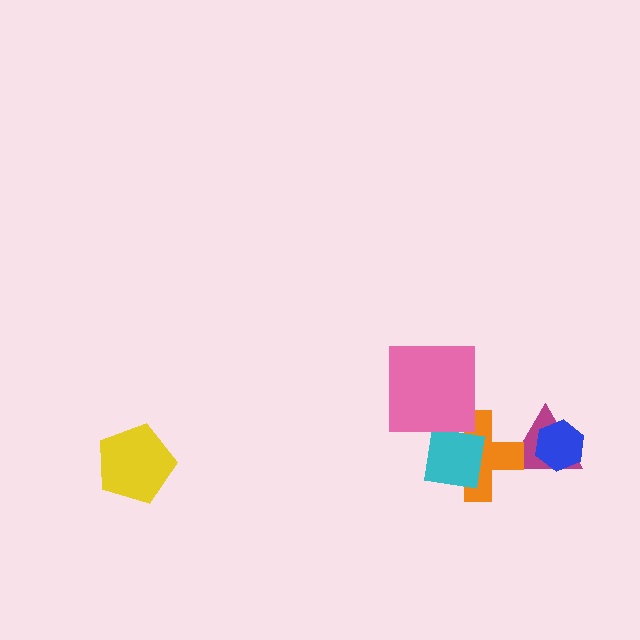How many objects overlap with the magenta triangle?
2 objects overlap with the magenta triangle.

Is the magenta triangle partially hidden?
Yes, it is partially covered by another shape.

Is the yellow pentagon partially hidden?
No, no other shape covers it.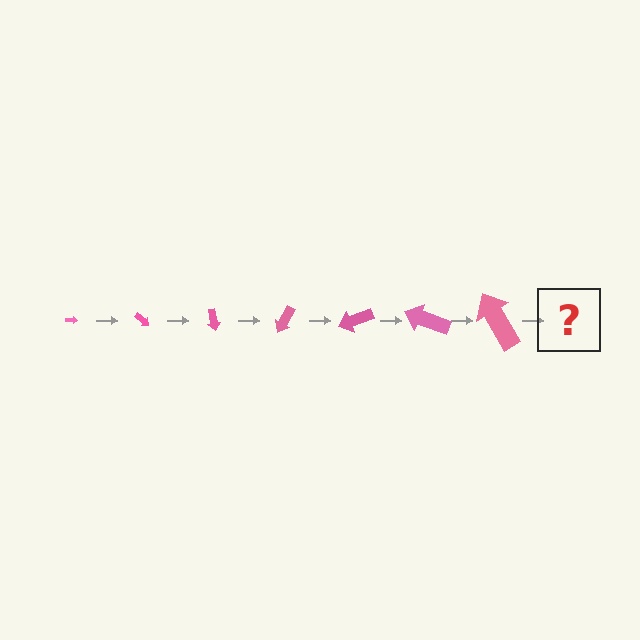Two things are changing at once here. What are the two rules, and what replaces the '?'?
The two rules are that the arrow grows larger each step and it rotates 40 degrees each step. The '?' should be an arrow, larger than the previous one and rotated 280 degrees from the start.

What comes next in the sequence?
The next element should be an arrow, larger than the previous one and rotated 280 degrees from the start.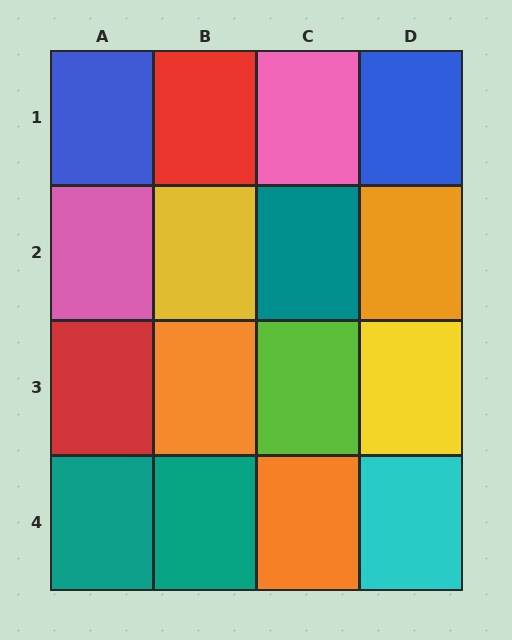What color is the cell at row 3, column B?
Orange.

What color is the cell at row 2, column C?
Teal.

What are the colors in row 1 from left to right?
Blue, red, pink, blue.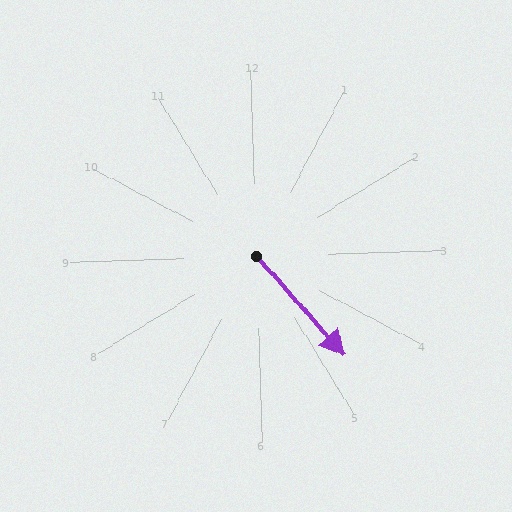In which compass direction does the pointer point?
Southeast.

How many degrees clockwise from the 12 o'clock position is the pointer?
Approximately 140 degrees.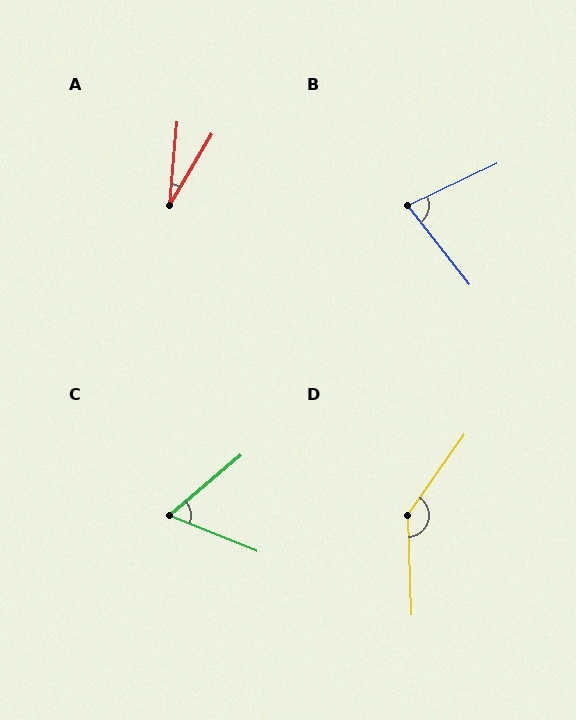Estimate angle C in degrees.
Approximately 62 degrees.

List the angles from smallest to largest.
A (26°), C (62°), B (77°), D (143°).